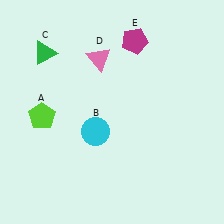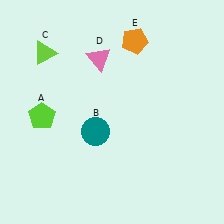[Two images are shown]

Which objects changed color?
B changed from cyan to teal. C changed from green to lime. E changed from magenta to orange.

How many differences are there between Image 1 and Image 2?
There are 3 differences between the two images.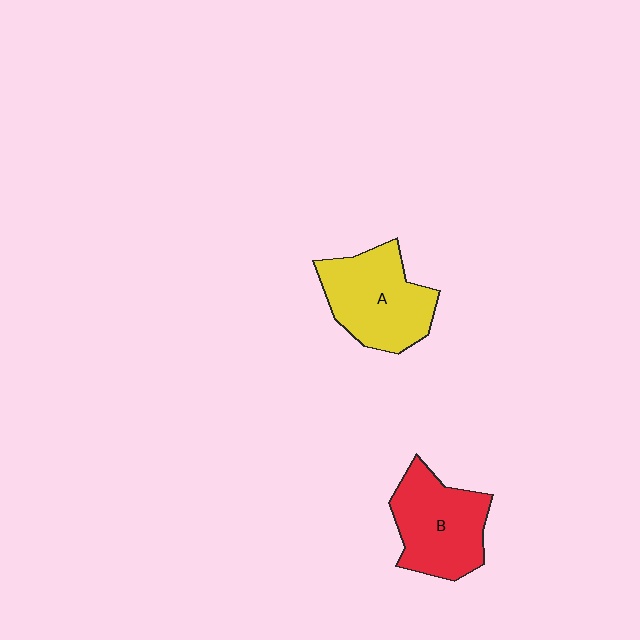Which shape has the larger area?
Shape A (yellow).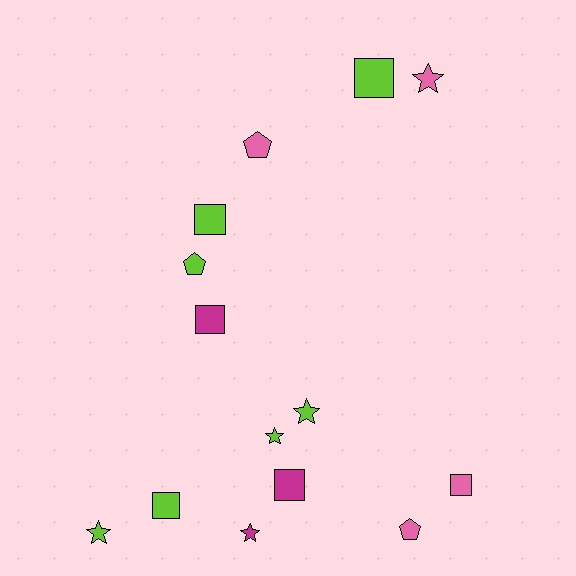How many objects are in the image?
There are 14 objects.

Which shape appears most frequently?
Square, with 6 objects.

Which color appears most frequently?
Lime, with 7 objects.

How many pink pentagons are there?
There are 2 pink pentagons.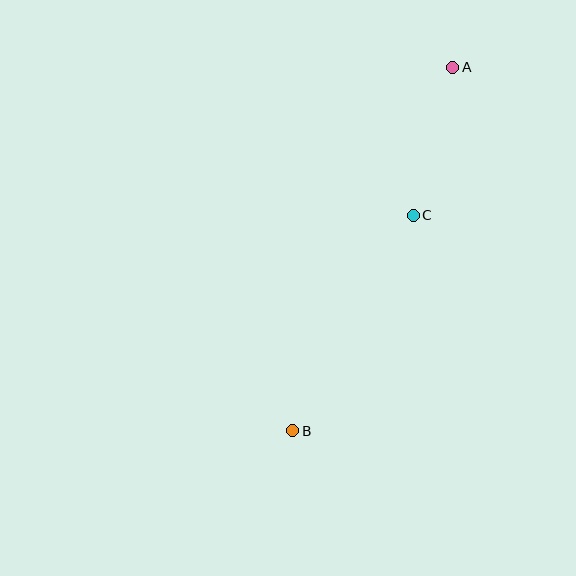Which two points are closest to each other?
Points A and C are closest to each other.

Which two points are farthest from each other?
Points A and B are farthest from each other.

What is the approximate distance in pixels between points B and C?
The distance between B and C is approximately 247 pixels.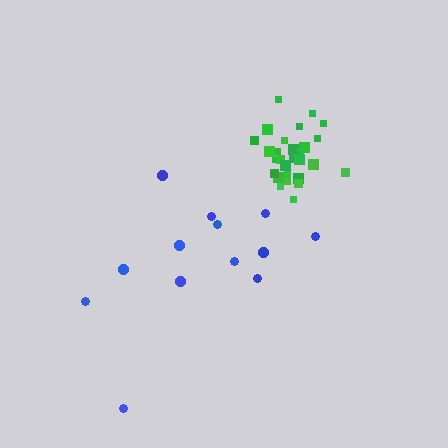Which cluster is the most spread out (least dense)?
Blue.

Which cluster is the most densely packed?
Green.